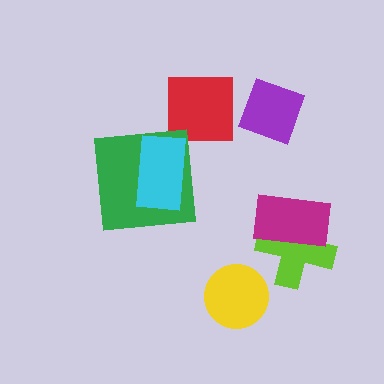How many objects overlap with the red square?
0 objects overlap with the red square.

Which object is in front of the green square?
The cyan rectangle is in front of the green square.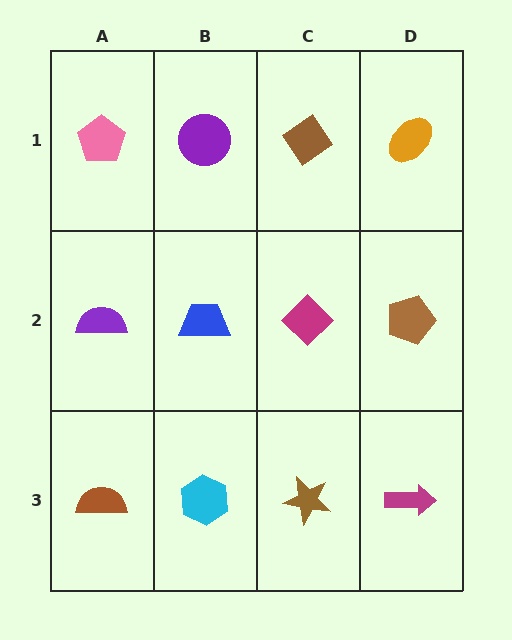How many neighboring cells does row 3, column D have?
2.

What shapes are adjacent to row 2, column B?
A purple circle (row 1, column B), a cyan hexagon (row 3, column B), a purple semicircle (row 2, column A), a magenta diamond (row 2, column C).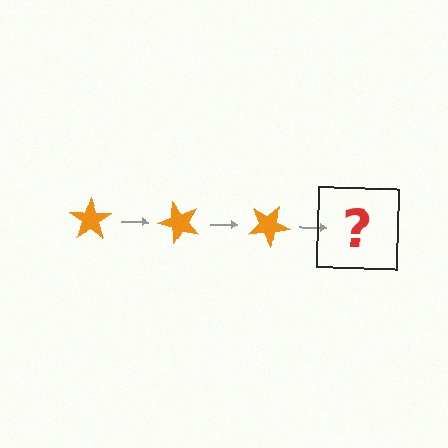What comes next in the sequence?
The next element should be an orange star rotated 150 degrees.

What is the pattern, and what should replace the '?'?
The pattern is that the star rotates 50 degrees each step. The '?' should be an orange star rotated 150 degrees.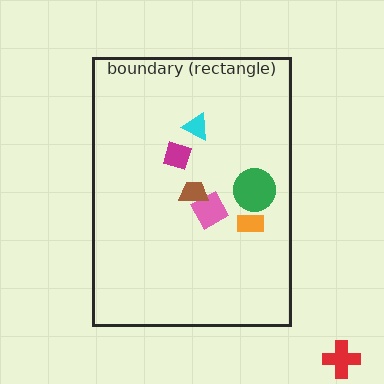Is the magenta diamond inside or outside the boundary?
Inside.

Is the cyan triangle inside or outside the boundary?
Inside.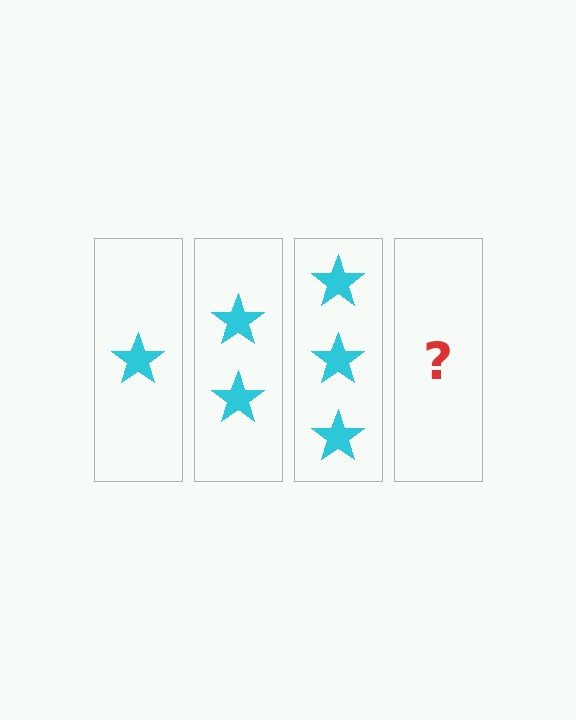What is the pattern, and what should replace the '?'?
The pattern is that each step adds one more star. The '?' should be 4 stars.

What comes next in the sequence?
The next element should be 4 stars.